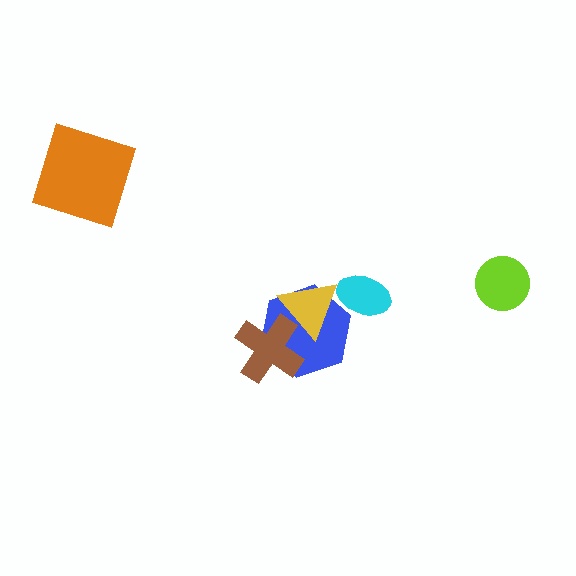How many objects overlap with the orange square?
0 objects overlap with the orange square.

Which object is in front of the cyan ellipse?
The yellow triangle is in front of the cyan ellipse.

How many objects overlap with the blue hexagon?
2 objects overlap with the blue hexagon.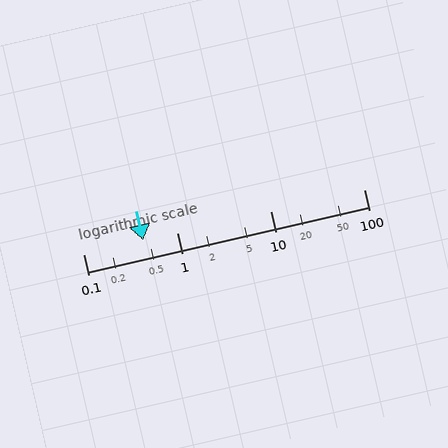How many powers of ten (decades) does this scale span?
The scale spans 3 decades, from 0.1 to 100.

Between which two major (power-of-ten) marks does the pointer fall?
The pointer is between 0.1 and 1.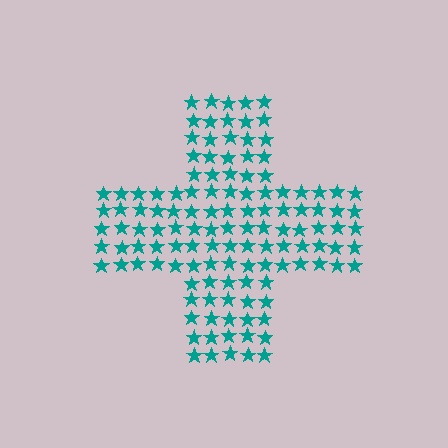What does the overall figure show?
The overall figure shows a cross.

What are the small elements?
The small elements are stars.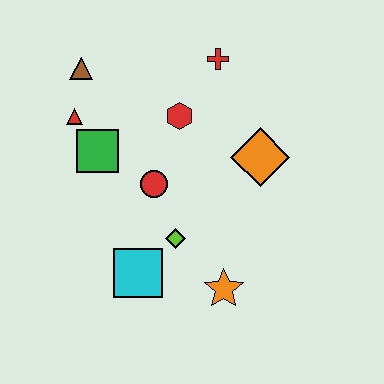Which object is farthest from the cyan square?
The red cross is farthest from the cyan square.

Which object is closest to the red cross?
The red hexagon is closest to the red cross.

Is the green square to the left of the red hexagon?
Yes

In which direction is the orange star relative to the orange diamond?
The orange star is below the orange diamond.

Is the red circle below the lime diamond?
No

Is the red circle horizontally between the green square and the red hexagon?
Yes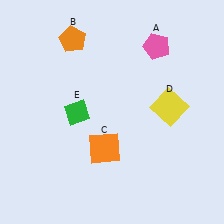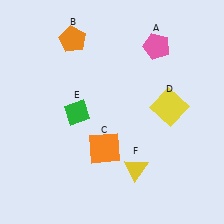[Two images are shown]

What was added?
A yellow triangle (F) was added in Image 2.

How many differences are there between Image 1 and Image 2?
There is 1 difference between the two images.